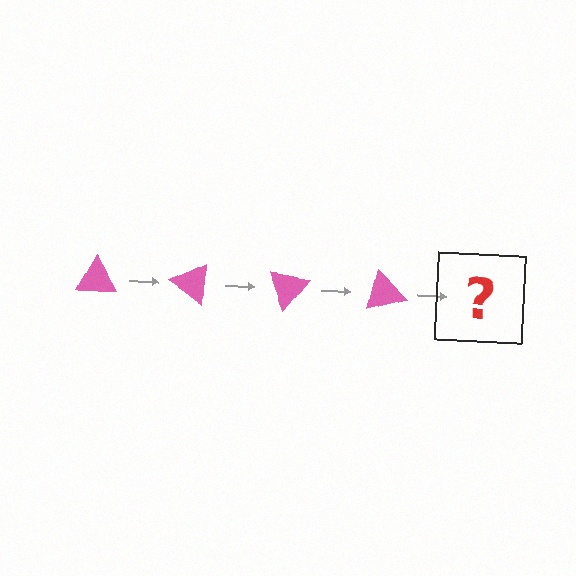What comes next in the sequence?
The next element should be a pink triangle rotated 140 degrees.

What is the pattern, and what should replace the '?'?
The pattern is that the triangle rotates 35 degrees each step. The '?' should be a pink triangle rotated 140 degrees.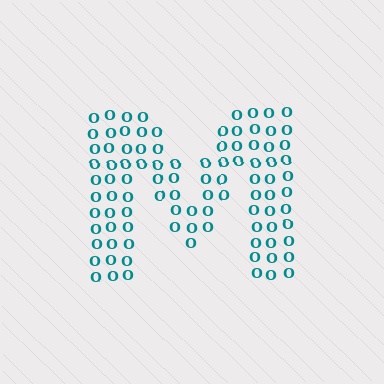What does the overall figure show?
The overall figure shows the letter M.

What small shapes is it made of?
It is made of small letter O's.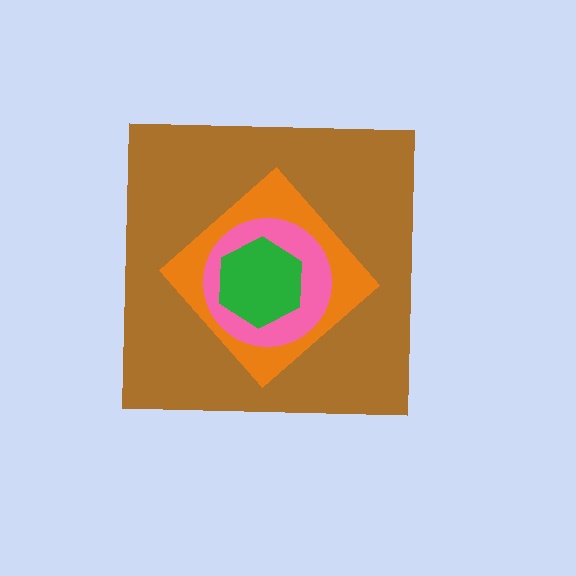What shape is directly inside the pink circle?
The green hexagon.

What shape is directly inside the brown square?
The orange diamond.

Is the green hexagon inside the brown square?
Yes.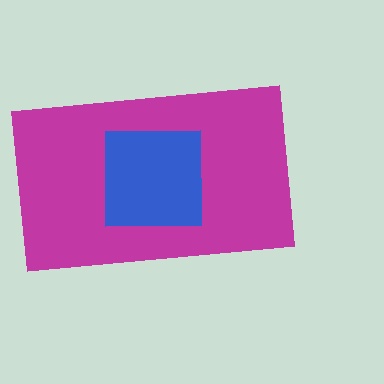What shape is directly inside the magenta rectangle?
The blue square.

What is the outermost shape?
The magenta rectangle.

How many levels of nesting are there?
2.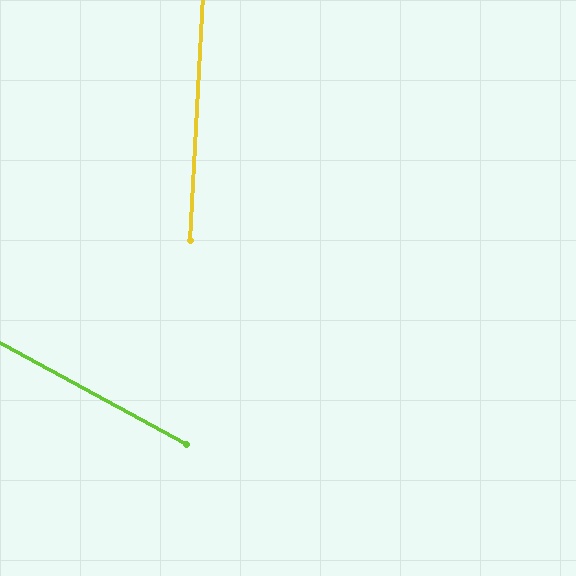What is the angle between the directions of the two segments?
Approximately 65 degrees.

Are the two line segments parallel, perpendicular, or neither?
Neither parallel nor perpendicular — they differ by about 65°.